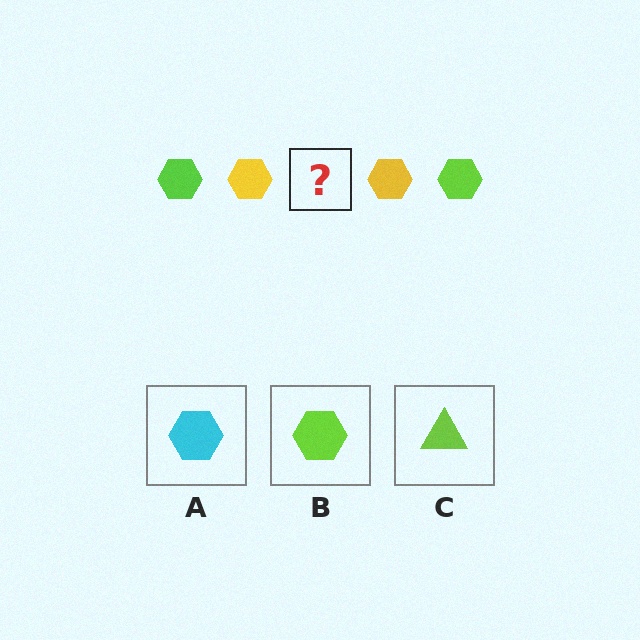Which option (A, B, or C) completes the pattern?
B.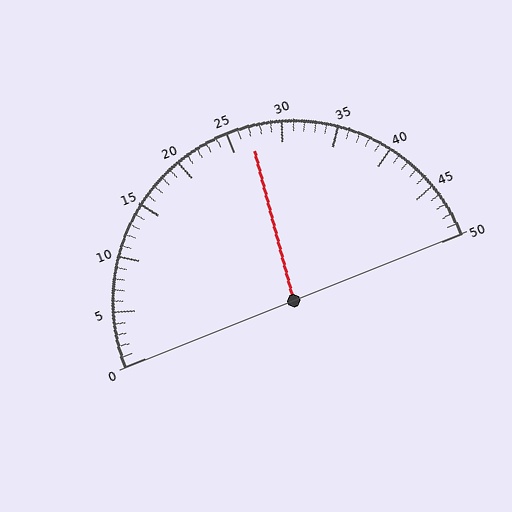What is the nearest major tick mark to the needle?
The nearest major tick mark is 25.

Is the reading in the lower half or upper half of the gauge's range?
The reading is in the upper half of the range (0 to 50).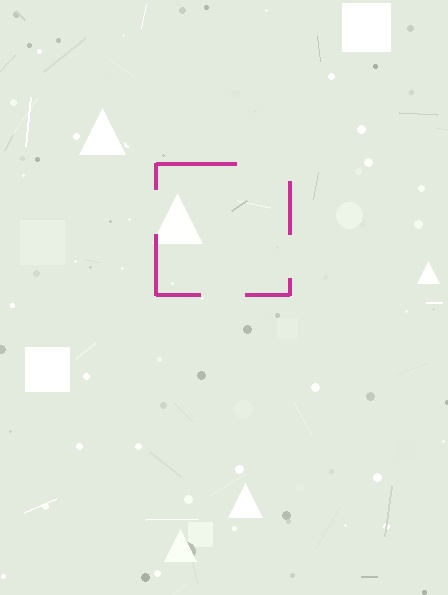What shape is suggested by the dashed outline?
The dashed outline suggests a square.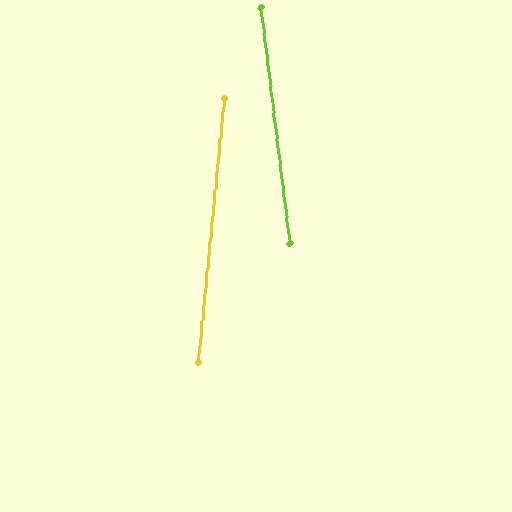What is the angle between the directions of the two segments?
Approximately 13 degrees.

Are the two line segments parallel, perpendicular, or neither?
Neither parallel nor perpendicular — they differ by about 13°.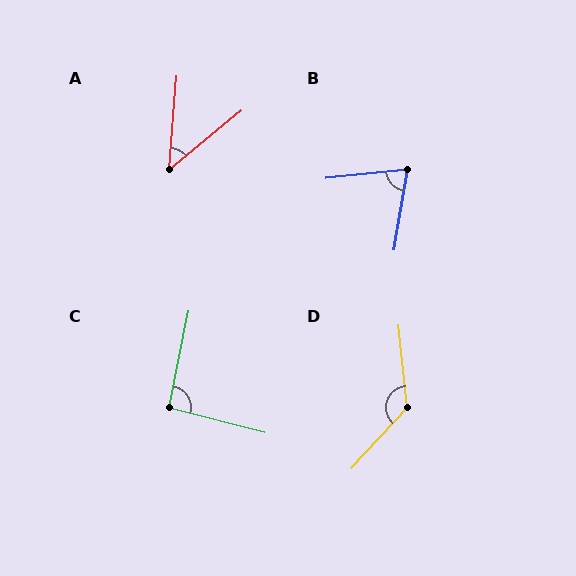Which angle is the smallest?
A, at approximately 45 degrees.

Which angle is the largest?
D, at approximately 132 degrees.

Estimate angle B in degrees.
Approximately 74 degrees.